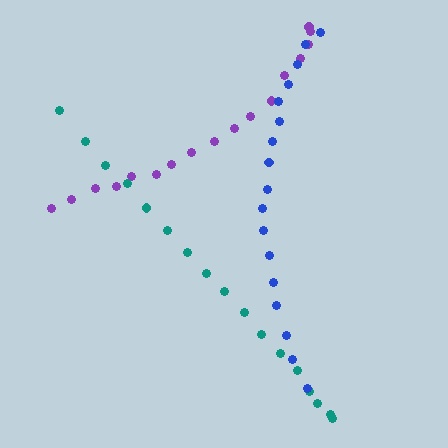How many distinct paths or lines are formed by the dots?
There are 3 distinct paths.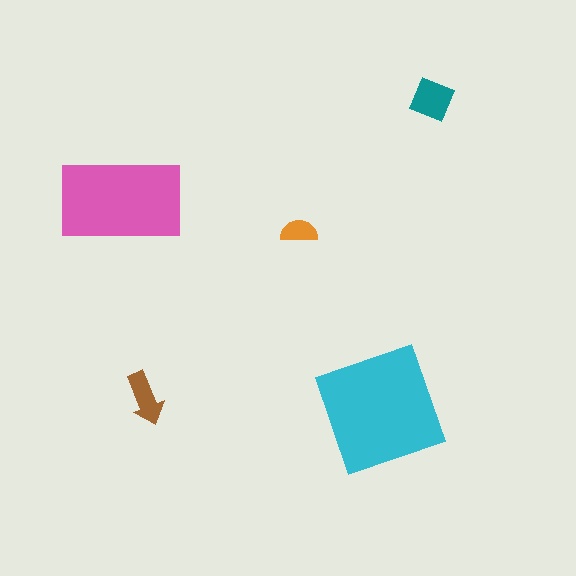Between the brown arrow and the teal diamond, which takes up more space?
The teal diamond.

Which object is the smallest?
The orange semicircle.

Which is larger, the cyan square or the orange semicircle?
The cyan square.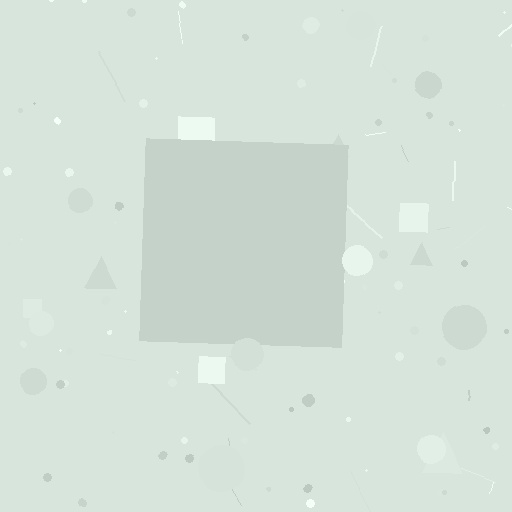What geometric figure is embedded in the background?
A square is embedded in the background.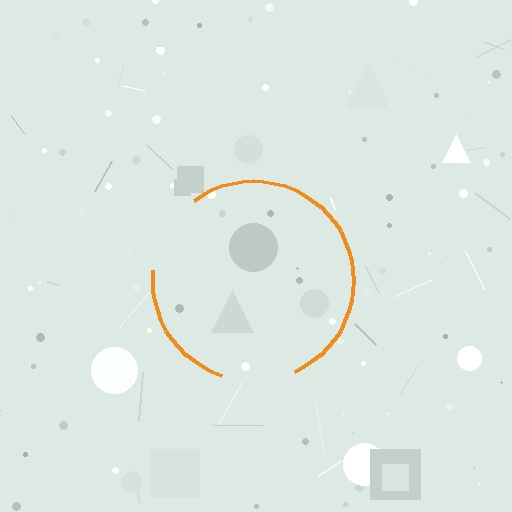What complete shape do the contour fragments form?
The contour fragments form a circle.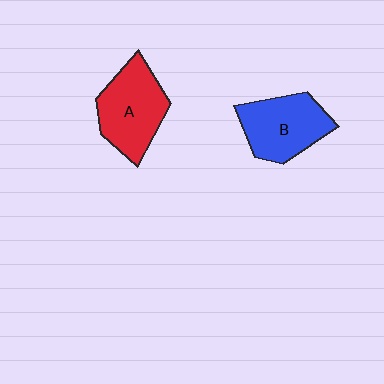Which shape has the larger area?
Shape A (red).